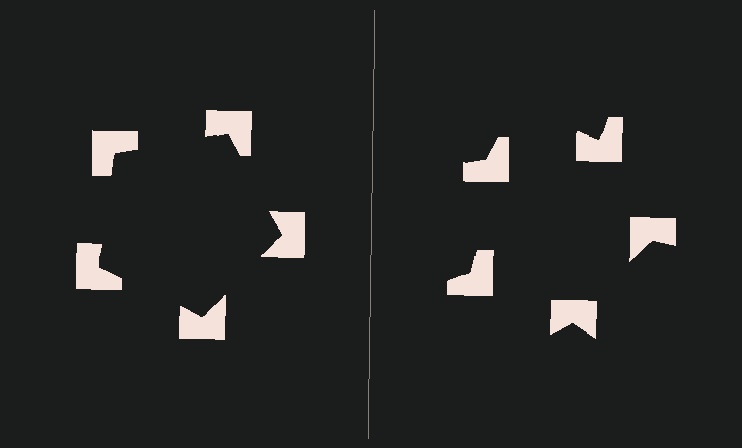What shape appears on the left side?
An illusory pentagon.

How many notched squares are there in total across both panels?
10 — 5 on each side.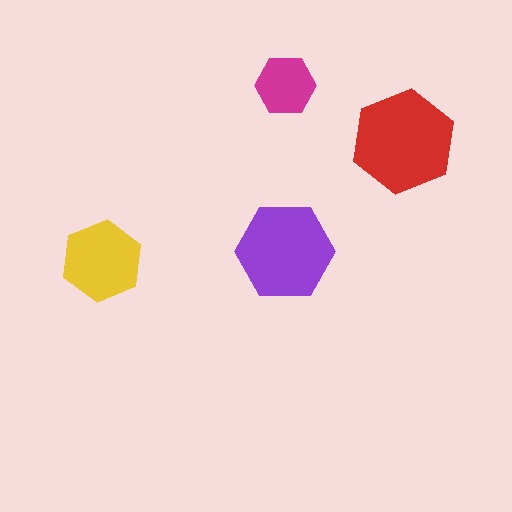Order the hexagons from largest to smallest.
the red one, the purple one, the yellow one, the magenta one.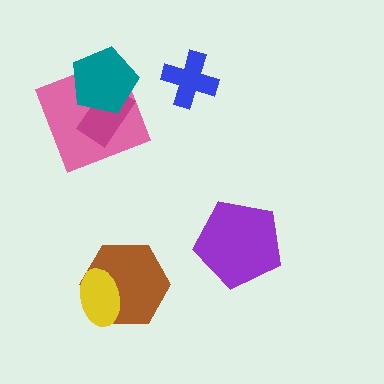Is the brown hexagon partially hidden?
Yes, it is partially covered by another shape.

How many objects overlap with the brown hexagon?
1 object overlaps with the brown hexagon.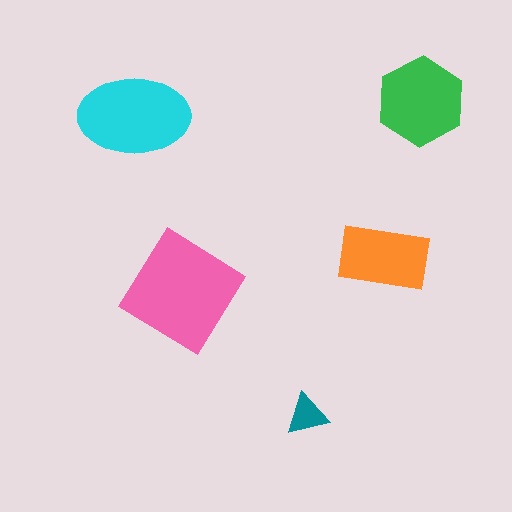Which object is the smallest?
The teal triangle.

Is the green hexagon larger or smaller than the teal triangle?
Larger.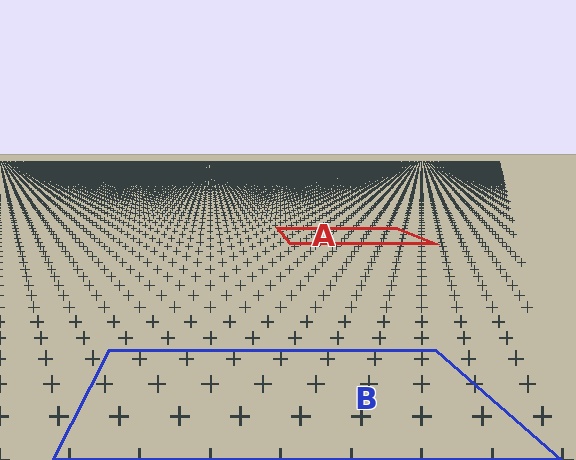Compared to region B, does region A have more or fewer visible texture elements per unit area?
Region A has more texture elements per unit area — they are packed more densely because it is farther away.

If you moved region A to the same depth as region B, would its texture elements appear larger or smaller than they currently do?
They would appear larger. At a closer depth, the same texture elements are projected at a bigger on-screen size.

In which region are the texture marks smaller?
The texture marks are smaller in region A, because it is farther away.